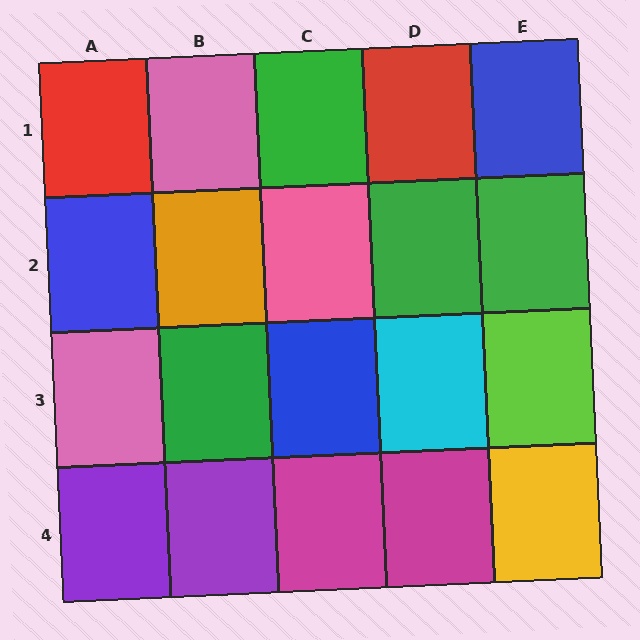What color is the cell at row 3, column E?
Lime.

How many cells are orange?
1 cell is orange.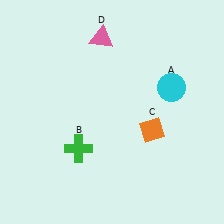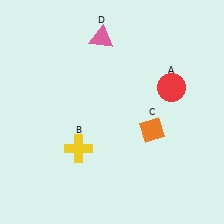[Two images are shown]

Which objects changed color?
A changed from cyan to red. B changed from green to yellow.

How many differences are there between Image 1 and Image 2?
There are 2 differences between the two images.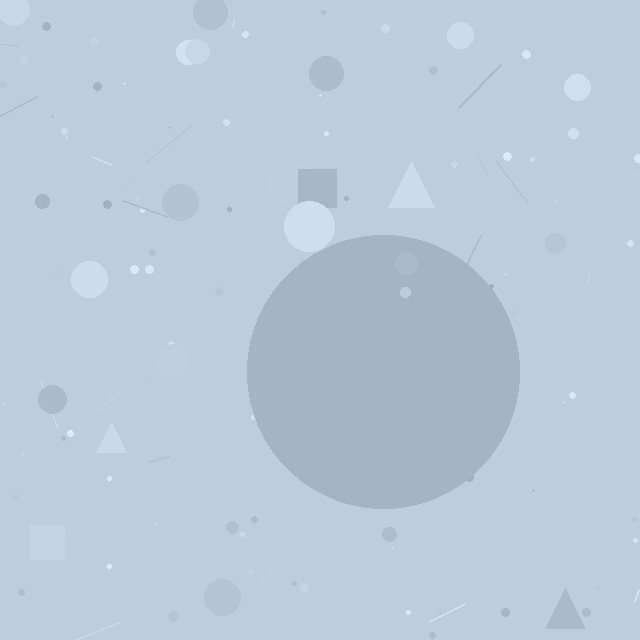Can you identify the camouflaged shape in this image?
The camouflaged shape is a circle.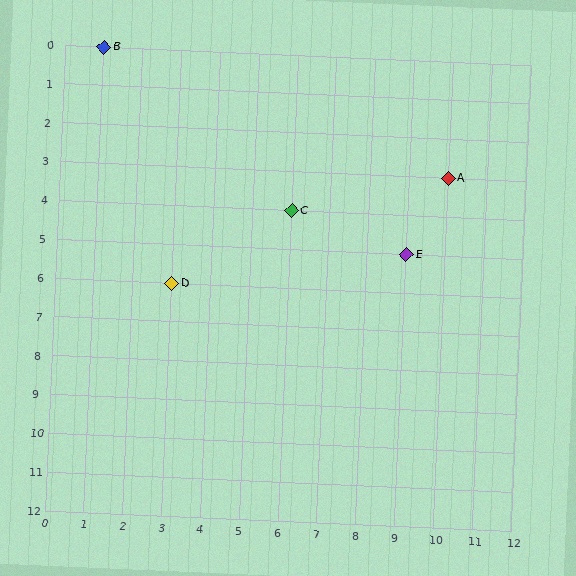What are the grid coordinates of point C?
Point C is at grid coordinates (6, 4).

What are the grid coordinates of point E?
Point E is at grid coordinates (9, 5).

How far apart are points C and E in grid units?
Points C and E are 3 columns and 1 row apart (about 3.2 grid units diagonally).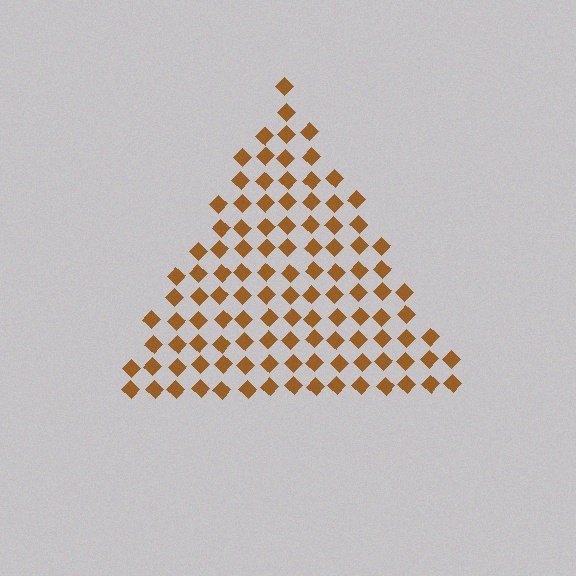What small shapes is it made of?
It is made of small diamonds.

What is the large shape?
The large shape is a triangle.